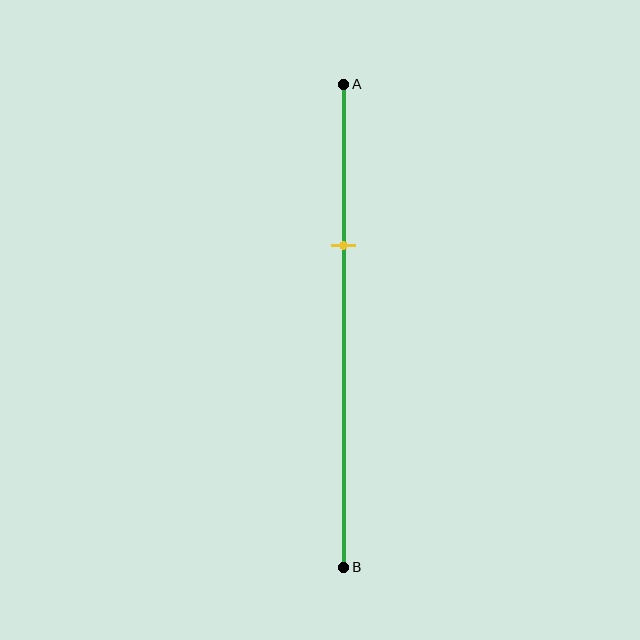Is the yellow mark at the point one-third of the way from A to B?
Yes, the mark is approximately at the one-third point.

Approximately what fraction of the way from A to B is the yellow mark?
The yellow mark is approximately 35% of the way from A to B.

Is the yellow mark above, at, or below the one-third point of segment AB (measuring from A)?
The yellow mark is approximately at the one-third point of segment AB.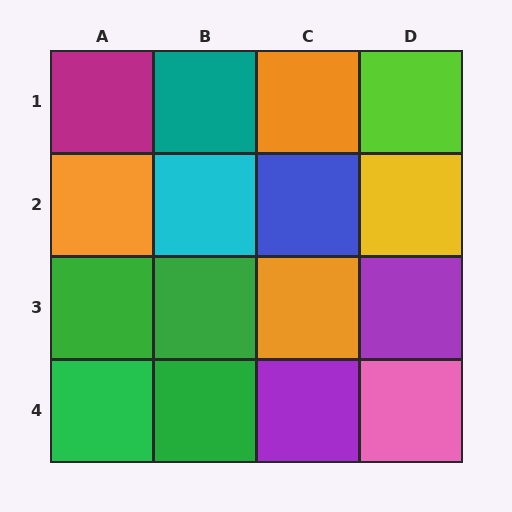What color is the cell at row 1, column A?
Magenta.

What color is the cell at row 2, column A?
Orange.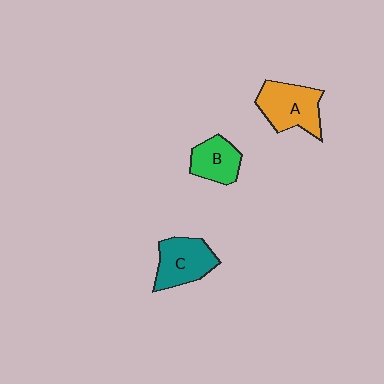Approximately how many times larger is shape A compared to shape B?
Approximately 1.4 times.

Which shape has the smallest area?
Shape B (green).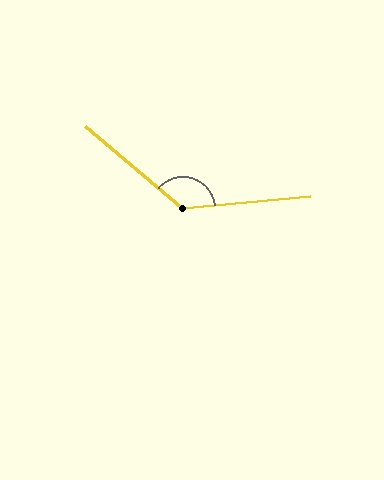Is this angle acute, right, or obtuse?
It is obtuse.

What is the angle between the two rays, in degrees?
Approximately 134 degrees.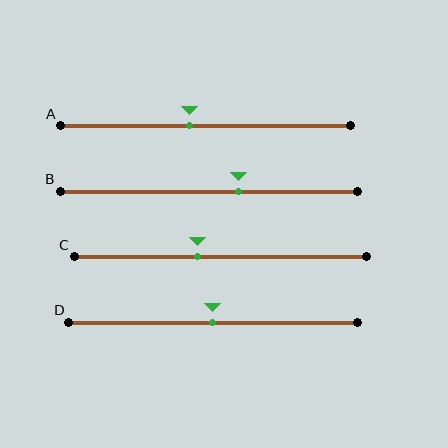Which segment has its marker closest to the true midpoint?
Segment D has its marker closest to the true midpoint.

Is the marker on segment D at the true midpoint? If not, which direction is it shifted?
Yes, the marker on segment D is at the true midpoint.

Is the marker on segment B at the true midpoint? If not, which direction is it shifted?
No, the marker on segment B is shifted to the right by about 10% of the segment length.